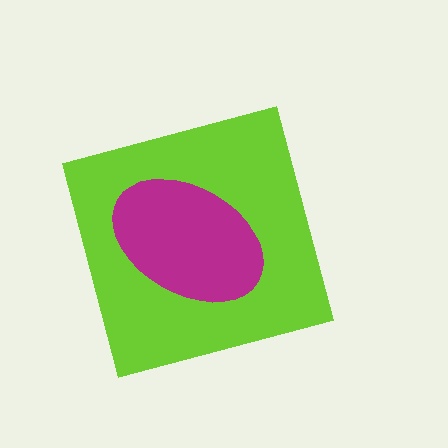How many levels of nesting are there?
2.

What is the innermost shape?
The magenta ellipse.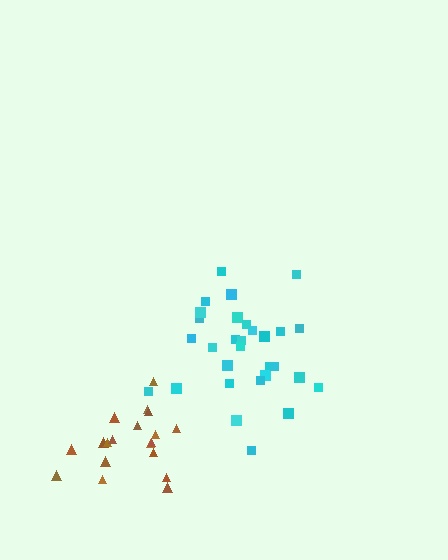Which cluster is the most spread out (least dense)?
Cyan.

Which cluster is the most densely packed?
Brown.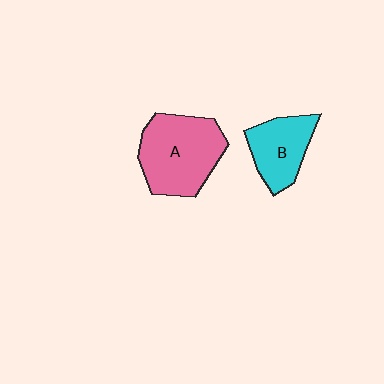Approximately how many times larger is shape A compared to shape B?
Approximately 1.6 times.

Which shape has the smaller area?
Shape B (cyan).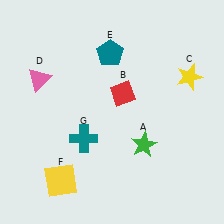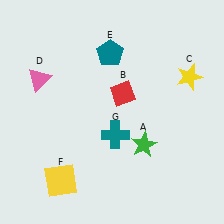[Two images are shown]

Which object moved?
The teal cross (G) moved right.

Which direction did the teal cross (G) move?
The teal cross (G) moved right.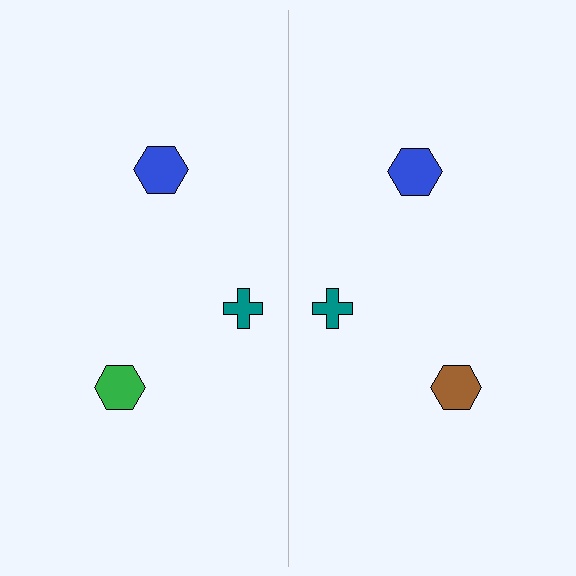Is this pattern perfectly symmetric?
No, the pattern is not perfectly symmetric. The brown hexagon on the right side breaks the symmetry — its mirror counterpart is green.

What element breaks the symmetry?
The brown hexagon on the right side breaks the symmetry — its mirror counterpart is green.